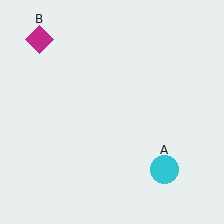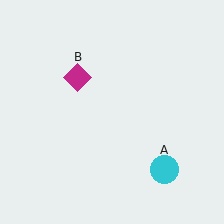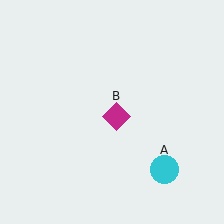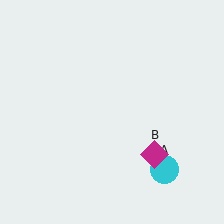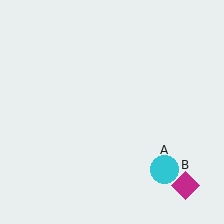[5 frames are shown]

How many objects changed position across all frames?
1 object changed position: magenta diamond (object B).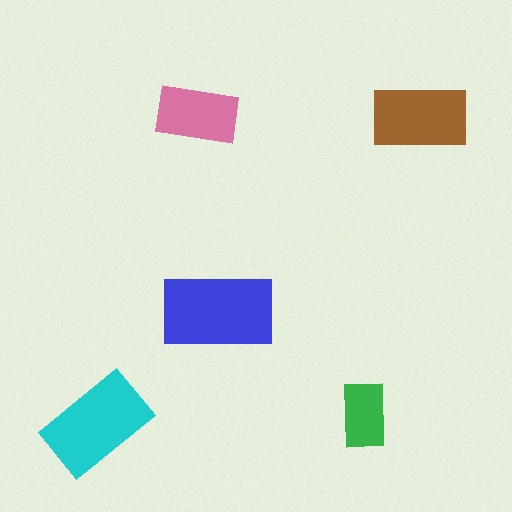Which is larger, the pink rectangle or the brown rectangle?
The brown one.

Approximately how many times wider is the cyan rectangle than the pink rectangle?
About 1.5 times wider.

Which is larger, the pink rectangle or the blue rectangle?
The blue one.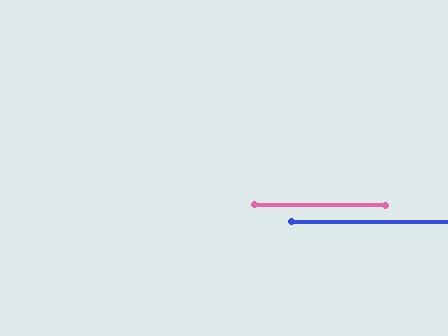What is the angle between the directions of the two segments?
Approximately 0 degrees.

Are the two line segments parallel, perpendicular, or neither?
Parallel — their directions differ by only 0.1°.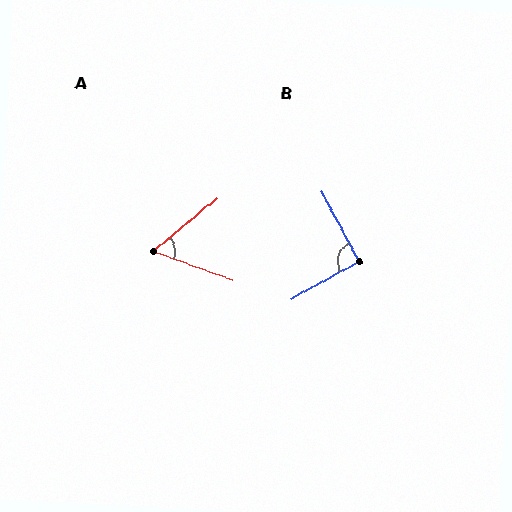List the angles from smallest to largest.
A (59°), B (91°).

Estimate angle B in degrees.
Approximately 91 degrees.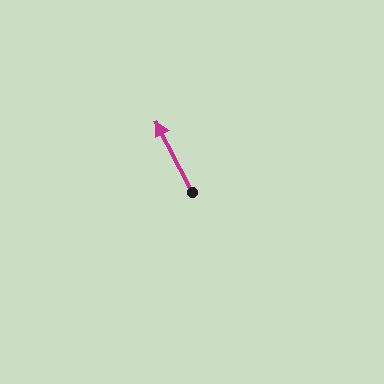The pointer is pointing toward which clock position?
Roughly 11 o'clock.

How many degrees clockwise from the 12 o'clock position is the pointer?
Approximately 333 degrees.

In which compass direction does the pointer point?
Northwest.